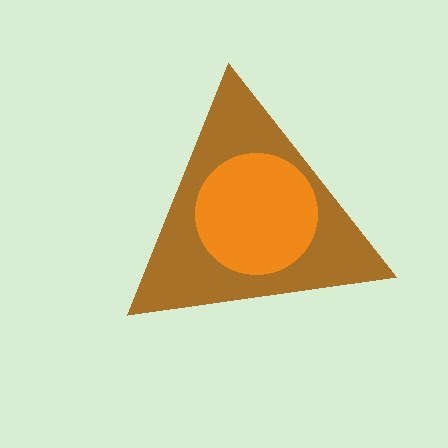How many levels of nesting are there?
2.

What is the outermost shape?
The brown triangle.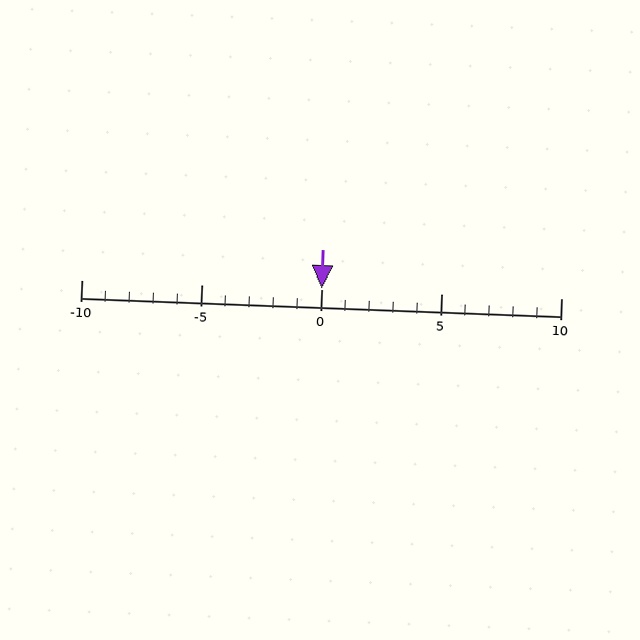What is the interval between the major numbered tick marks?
The major tick marks are spaced 5 units apart.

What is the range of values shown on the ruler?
The ruler shows values from -10 to 10.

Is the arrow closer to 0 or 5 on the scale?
The arrow is closer to 0.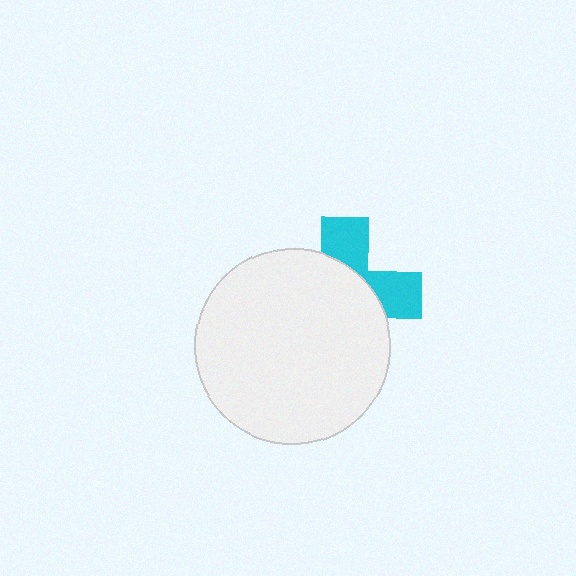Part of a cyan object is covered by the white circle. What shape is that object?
It is a cross.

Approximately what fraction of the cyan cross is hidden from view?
Roughly 65% of the cyan cross is hidden behind the white circle.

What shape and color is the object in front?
The object in front is a white circle.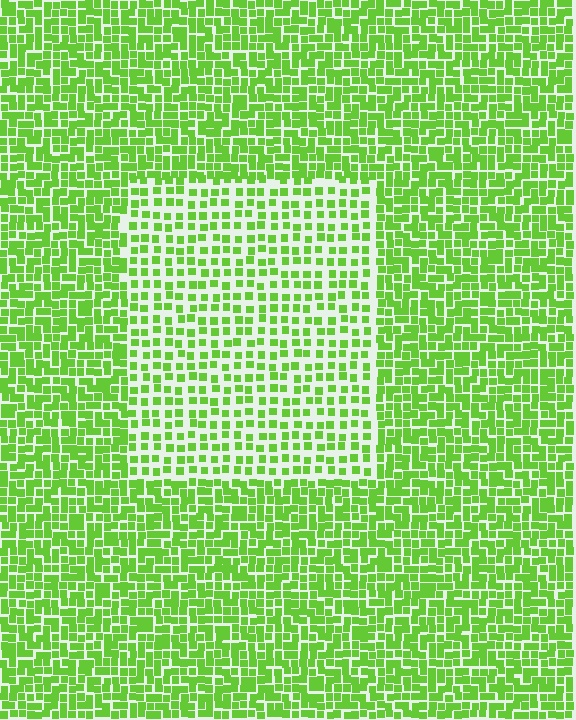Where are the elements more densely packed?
The elements are more densely packed outside the rectangle boundary.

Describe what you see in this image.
The image contains small lime elements arranged at two different densities. A rectangle-shaped region is visible where the elements are less densely packed than the surrounding area.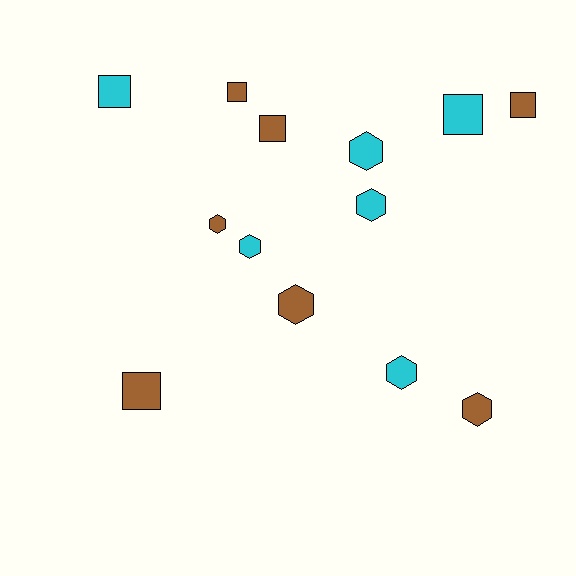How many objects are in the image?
There are 13 objects.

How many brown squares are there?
There are 4 brown squares.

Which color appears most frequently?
Brown, with 7 objects.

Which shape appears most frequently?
Hexagon, with 7 objects.